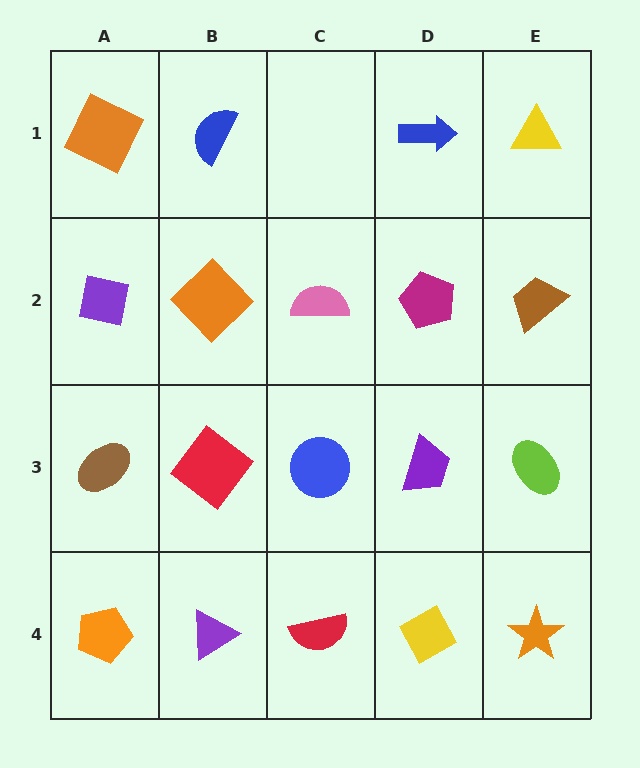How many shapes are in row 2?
5 shapes.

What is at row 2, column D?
A magenta pentagon.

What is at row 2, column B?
An orange diamond.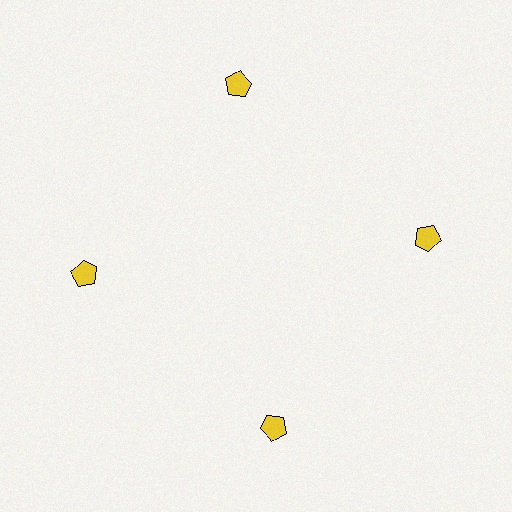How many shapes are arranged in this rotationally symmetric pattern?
There are 4 shapes, arranged in 4 groups of 1.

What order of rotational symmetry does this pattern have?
This pattern has 4-fold rotational symmetry.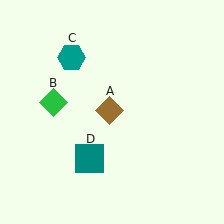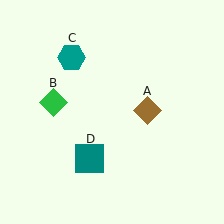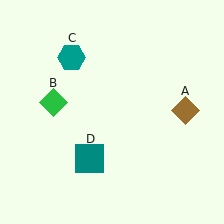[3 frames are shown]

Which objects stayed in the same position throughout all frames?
Green diamond (object B) and teal hexagon (object C) and teal square (object D) remained stationary.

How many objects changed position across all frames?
1 object changed position: brown diamond (object A).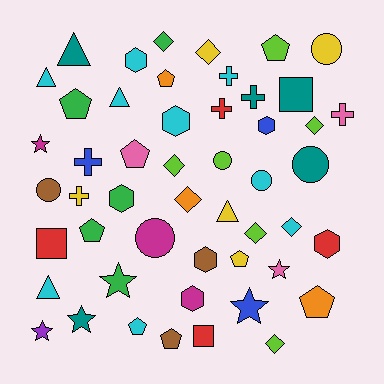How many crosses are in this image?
There are 6 crosses.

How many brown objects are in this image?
There are 3 brown objects.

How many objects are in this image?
There are 50 objects.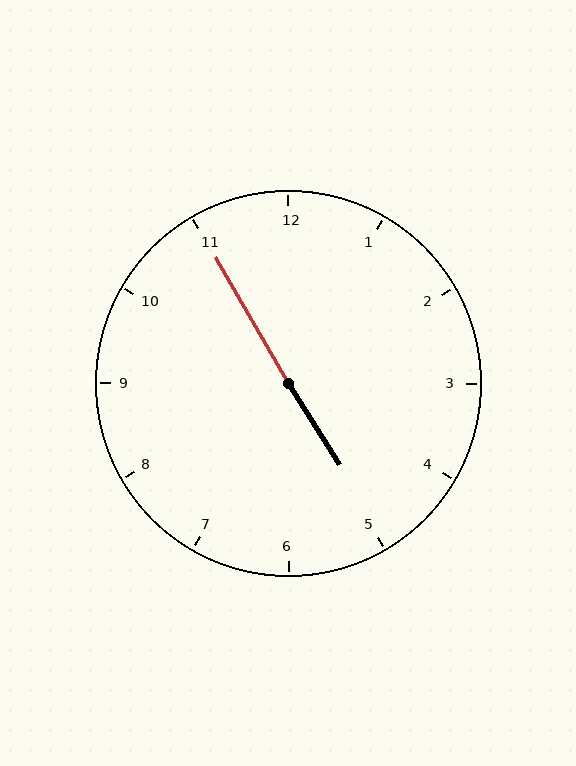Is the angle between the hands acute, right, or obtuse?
It is obtuse.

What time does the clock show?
4:55.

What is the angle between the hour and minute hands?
Approximately 178 degrees.